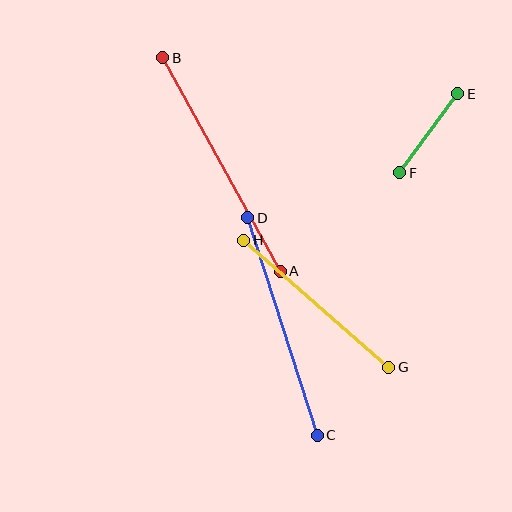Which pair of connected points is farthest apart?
Points A and B are farthest apart.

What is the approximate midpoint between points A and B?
The midpoint is at approximately (221, 165) pixels.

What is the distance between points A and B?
The distance is approximately 244 pixels.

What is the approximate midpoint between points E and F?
The midpoint is at approximately (429, 133) pixels.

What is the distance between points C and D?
The distance is approximately 229 pixels.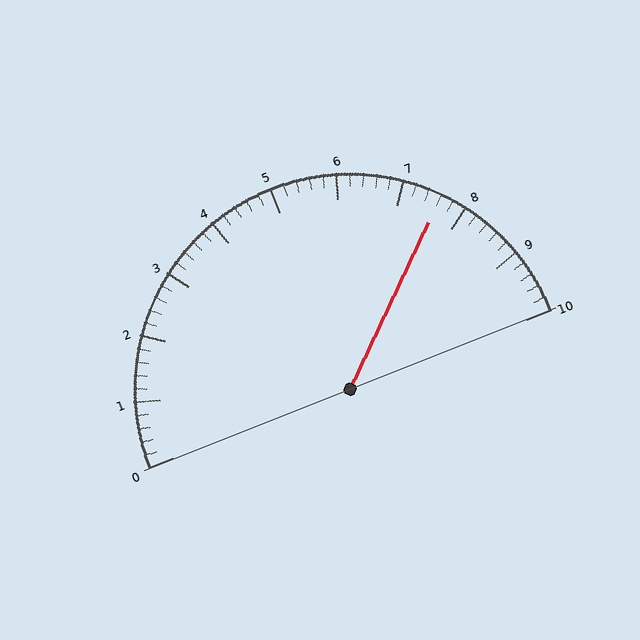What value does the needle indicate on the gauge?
The needle indicates approximately 7.6.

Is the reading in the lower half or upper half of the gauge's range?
The reading is in the upper half of the range (0 to 10).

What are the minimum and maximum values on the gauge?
The gauge ranges from 0 to 10.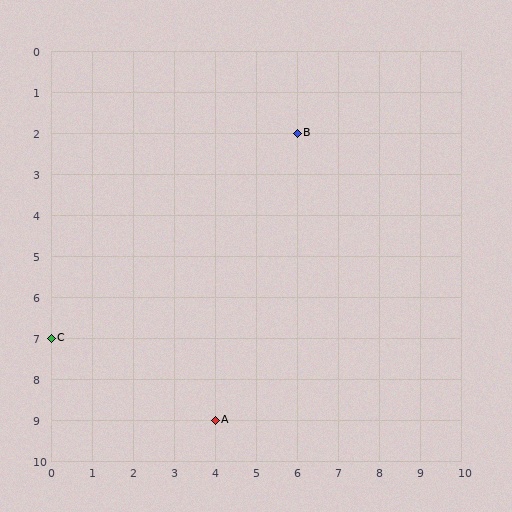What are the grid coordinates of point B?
Point B is at grid coordinates (6, 2).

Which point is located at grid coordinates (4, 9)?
Point A is at (4, 9).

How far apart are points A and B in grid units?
Points A and B are 2 columns and 7 rows apart (about 7.3 grid units diagonally).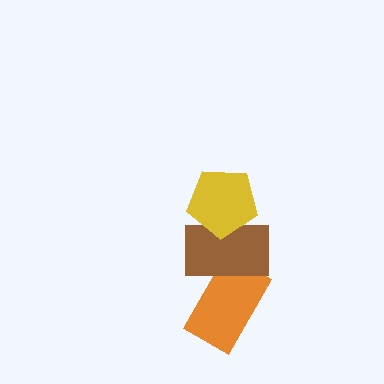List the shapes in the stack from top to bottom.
From top to bottom: the yellow pentagon, the brown rectangle, the orange rectangle.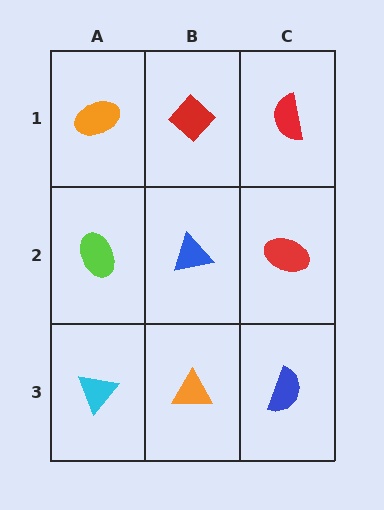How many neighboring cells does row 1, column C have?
2.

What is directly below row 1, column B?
A blue triangle.